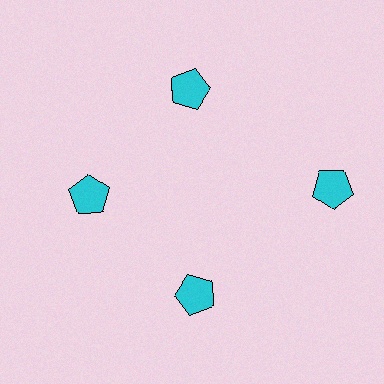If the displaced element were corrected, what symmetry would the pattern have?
It would have 4-fold rotational symmetry — the pattern would map onto itself every 90 degrees.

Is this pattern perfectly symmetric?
No. The 4 cyan pentagons are arranged in a ring, but one element near the 3 o'clock position is pushed outward from the center, breaking the 4-fold rotational symmetry.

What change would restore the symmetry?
The symmetry would be restored by moving it inward, back onto the ring so that all 4 pentagons sit at equal angles and equal distance from the center.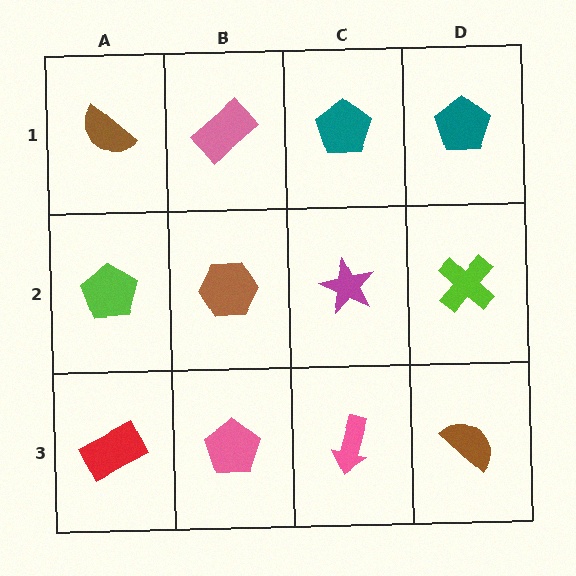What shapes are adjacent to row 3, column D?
A lime cross (row 2, column D), a pink arrow (row 3, column C).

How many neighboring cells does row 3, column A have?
2.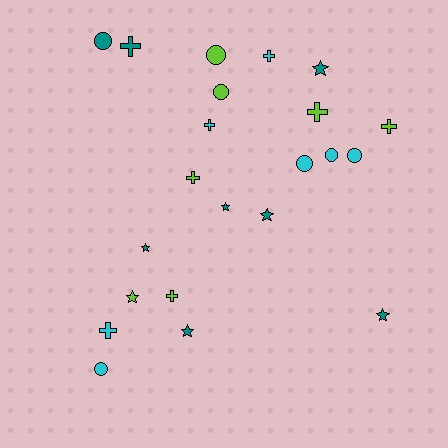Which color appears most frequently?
Teal, with 8 objects.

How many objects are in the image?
There are 22 objects.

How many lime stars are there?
There is 1 lime star.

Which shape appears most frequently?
Cross, with 8 objects.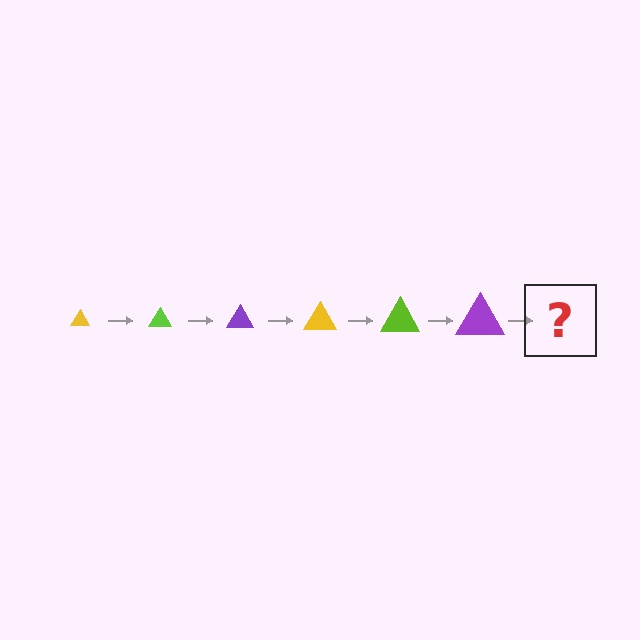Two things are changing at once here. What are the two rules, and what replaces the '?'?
The two rules are that the triangle grows larger each step and the color cycles through yellow, lime, and purple. The '?' should be a yellow triangle, larger than the previous one.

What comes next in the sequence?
The next element should be a yellow triangle, larger than the previous one.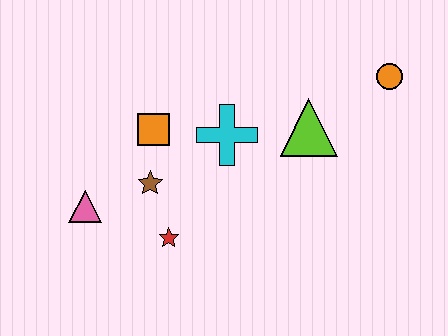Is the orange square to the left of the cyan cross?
Yes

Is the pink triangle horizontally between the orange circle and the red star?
No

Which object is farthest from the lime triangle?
The pink triangle is farthest from the lime triangle.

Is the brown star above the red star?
Yes